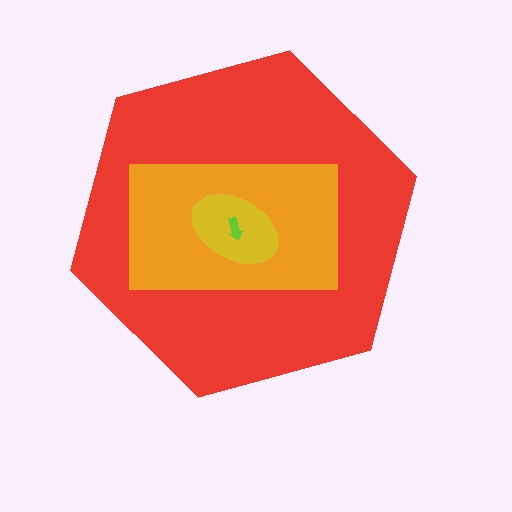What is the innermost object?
The lime arrow.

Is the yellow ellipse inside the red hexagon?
Yes.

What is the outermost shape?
The red hexagon.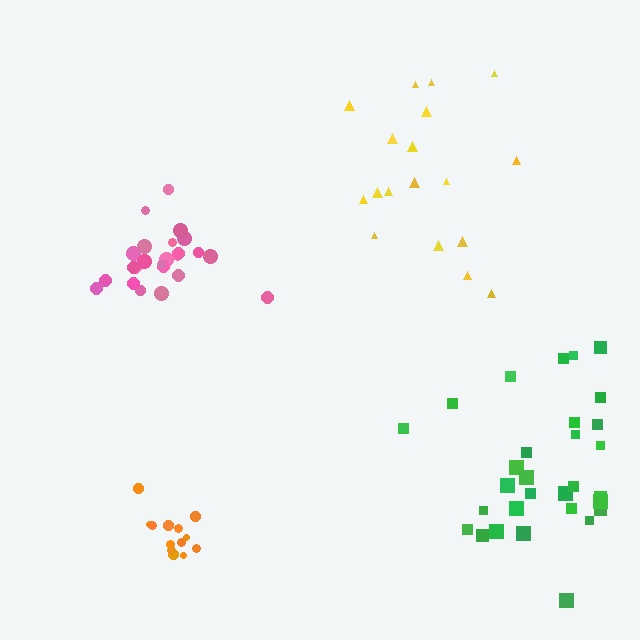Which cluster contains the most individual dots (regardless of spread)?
Green (30).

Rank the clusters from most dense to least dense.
orange, pink, green, yellow.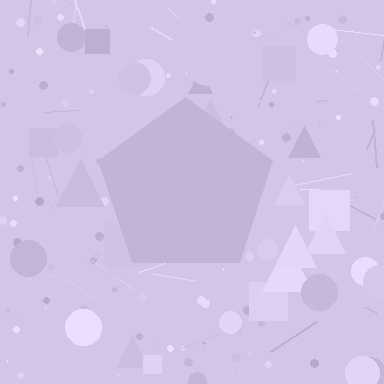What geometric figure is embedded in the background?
A pentagon is embedded in the background.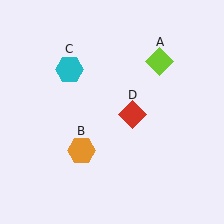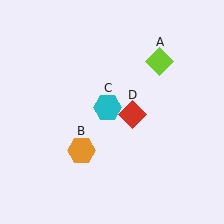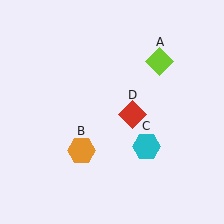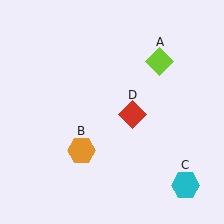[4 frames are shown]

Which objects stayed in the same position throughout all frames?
Lime diamond (object A) and orange hexagon (object B) and red diamond (object D) remained stationary.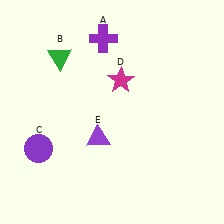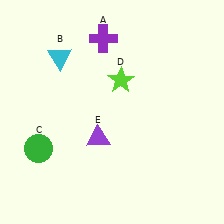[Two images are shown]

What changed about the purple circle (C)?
In Image 1, C is purple. In Image 2, it changed to green.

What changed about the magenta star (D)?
In Image 1, D is magenta. In Image 2, it changed to lime.